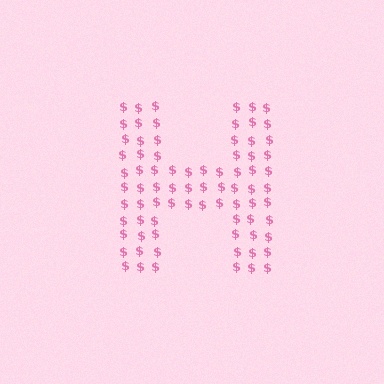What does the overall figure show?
The overall figure shows the letter H.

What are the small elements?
The small elements are dollar signs.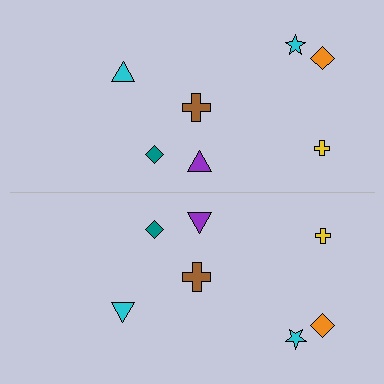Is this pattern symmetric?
Yes, this pattern has bilateral (reflection) symmetry.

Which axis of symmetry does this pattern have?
The pattern has a horizontal axis of symmetry running through the center of the image.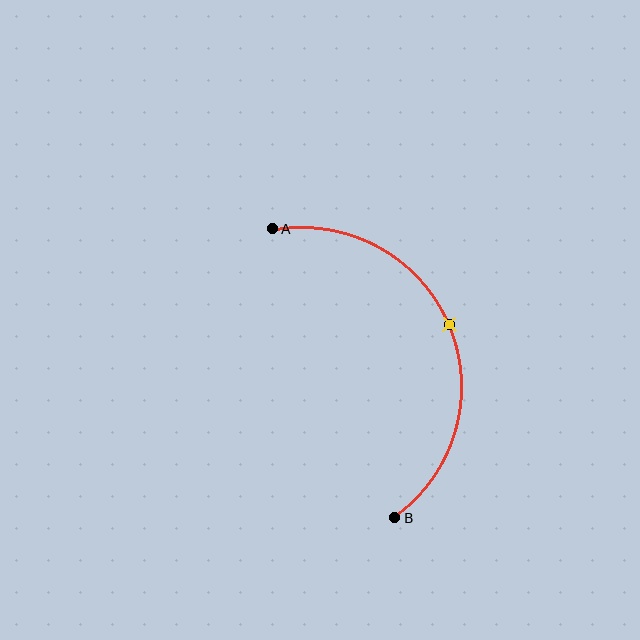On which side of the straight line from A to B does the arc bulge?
The arc bulges to the right of the straight line connecting A and B.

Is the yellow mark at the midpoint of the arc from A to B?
Yes. The yellow mark lies on the arc at equal arc-length from both A and B — it is the arc midpoint.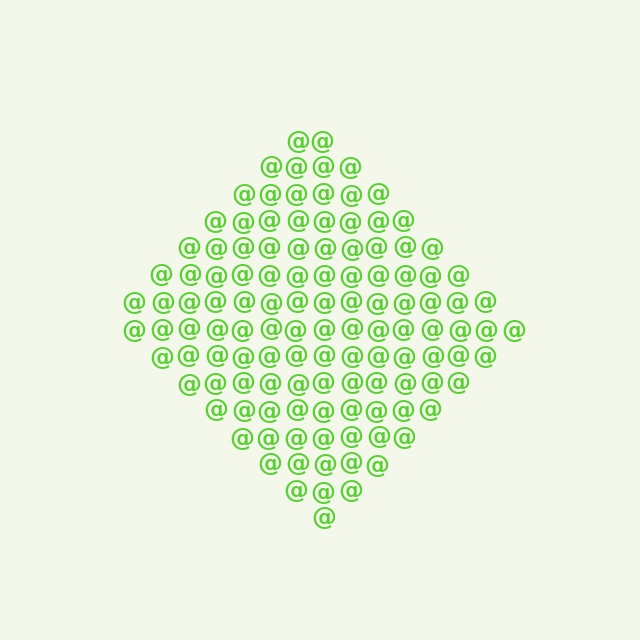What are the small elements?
The small elements are at signs.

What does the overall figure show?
The overall figure shows a diamond.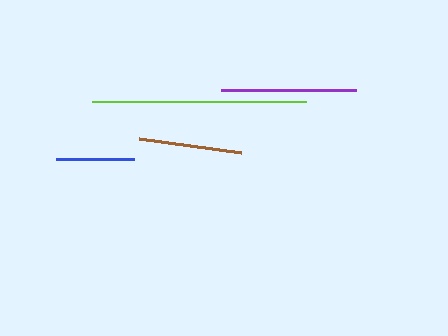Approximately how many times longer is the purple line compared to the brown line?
The purple line is approximately 1.3 times the length of the brown line.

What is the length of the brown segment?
The brown segment is approximately 103 pixels long.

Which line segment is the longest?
The lime line is the longest at approximately 214 pixels.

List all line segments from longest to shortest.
From longest to shortest: lime, purple, brown, blue.